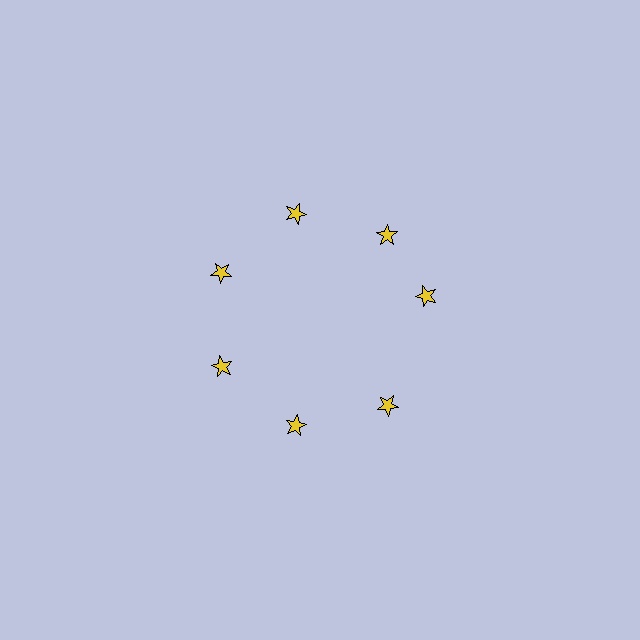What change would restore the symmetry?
The symmetry would be restored by rotating it back into even spacing with its neighbors so that all 7 stars sit at equal angles and equal distance from the center.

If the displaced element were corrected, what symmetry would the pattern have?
It would have 7-fold rotational symmetry — the pattern would map onto itself every 51 degrees.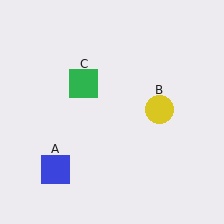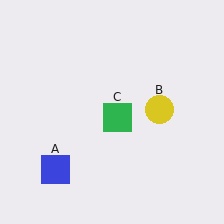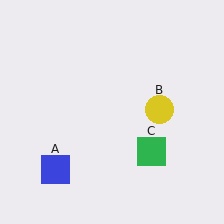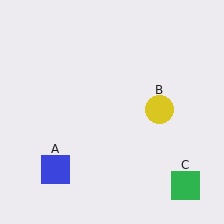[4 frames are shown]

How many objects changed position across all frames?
1 object changed position: green square (object C).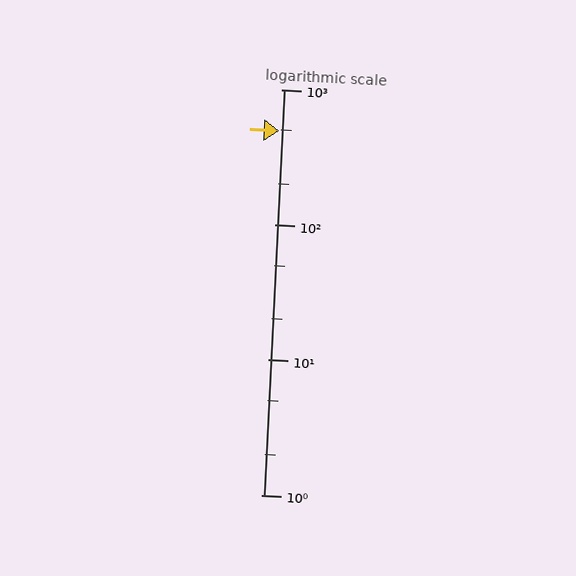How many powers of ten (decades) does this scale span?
The scale spans 3 decades, from 1 to 1000.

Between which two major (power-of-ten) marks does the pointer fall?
The pointer is between 100 and 1000.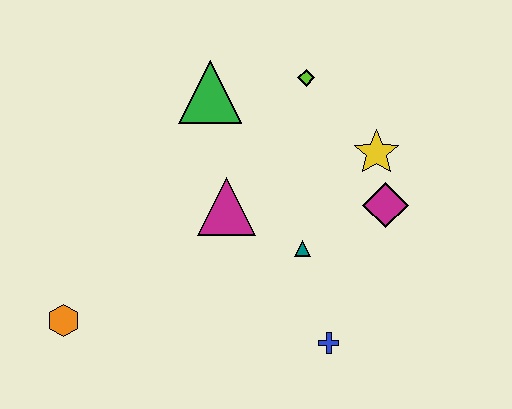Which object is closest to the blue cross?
The teal triangle is closest to the blue cross.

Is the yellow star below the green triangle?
Yes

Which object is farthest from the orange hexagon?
The yellow star is farthest from the orange hexagon.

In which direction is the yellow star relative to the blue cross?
The yellow star is above the blue cross.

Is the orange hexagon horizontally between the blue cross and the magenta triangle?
No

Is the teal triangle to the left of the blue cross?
Yes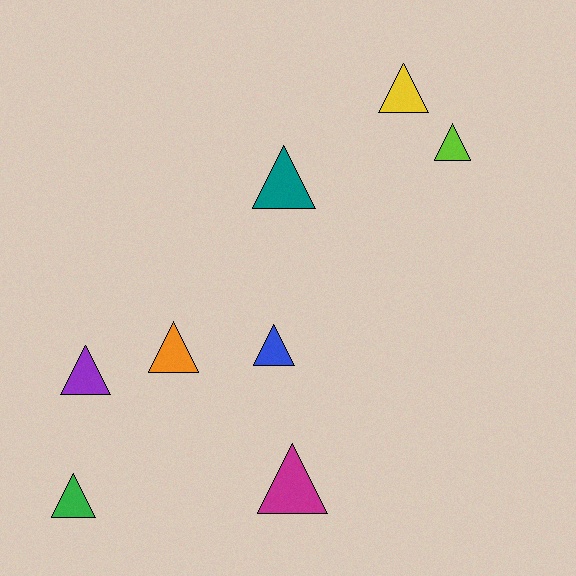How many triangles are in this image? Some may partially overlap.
There are 8 triangles.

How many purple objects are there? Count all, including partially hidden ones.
There is 1 purple object.